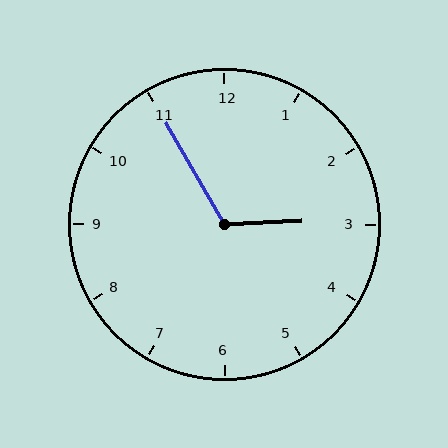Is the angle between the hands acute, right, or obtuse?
It is obtuse.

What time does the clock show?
2:55.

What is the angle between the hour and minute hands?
Approximately 118 degrees.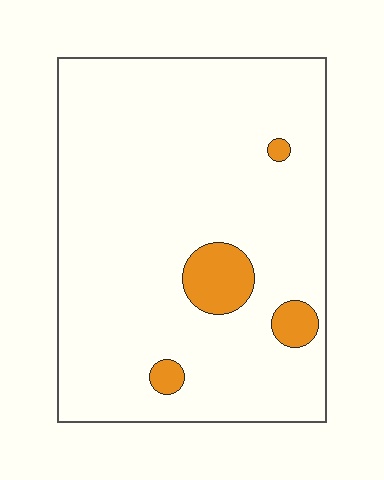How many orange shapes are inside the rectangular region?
4.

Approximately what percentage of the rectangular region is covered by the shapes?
Approximately 10%.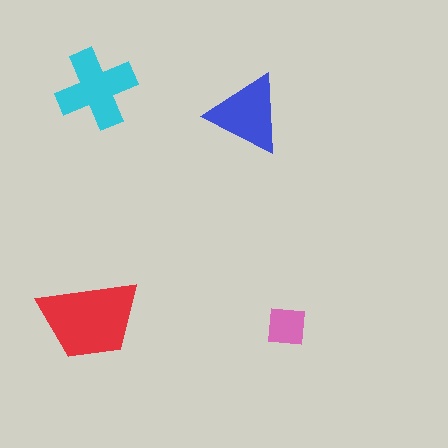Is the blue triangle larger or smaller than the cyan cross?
Smaller.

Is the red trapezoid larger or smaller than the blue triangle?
Larger.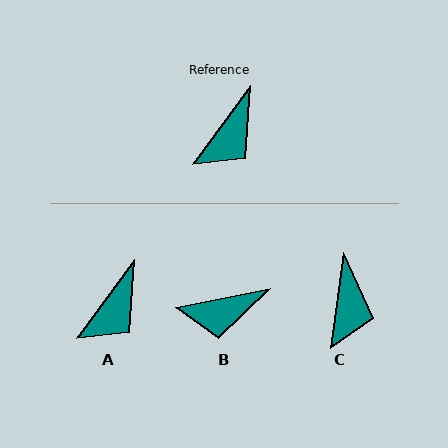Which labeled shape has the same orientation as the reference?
A.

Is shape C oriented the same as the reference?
No, it is off by about 28 degrees.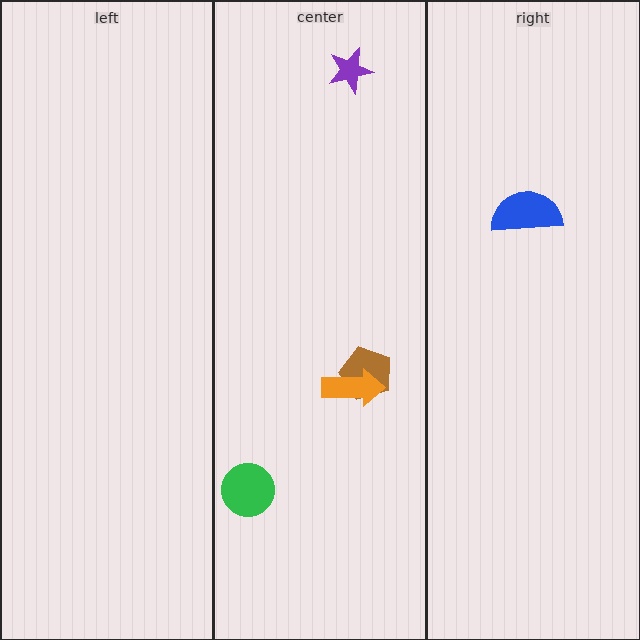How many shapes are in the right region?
1.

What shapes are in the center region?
The brown pentagon, the green circle, the orange arrow, the purple star.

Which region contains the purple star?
The center region.